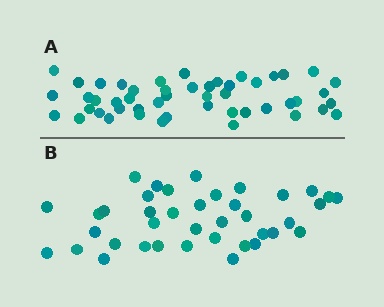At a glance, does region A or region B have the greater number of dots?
Region A (the top region) has more dots.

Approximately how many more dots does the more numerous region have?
Region A has roughly 10 or so more dots than region B.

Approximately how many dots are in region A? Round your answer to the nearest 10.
About 50 dots. (The exact count is 49, which rounds to 50.)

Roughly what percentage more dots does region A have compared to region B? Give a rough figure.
About 25% more.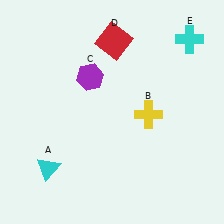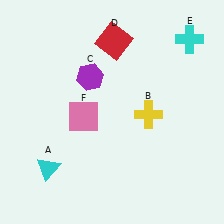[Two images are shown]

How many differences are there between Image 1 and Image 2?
There is 1 difference between the two images.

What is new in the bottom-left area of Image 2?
A pink square (F) was added in the bottom-left area of Image 2.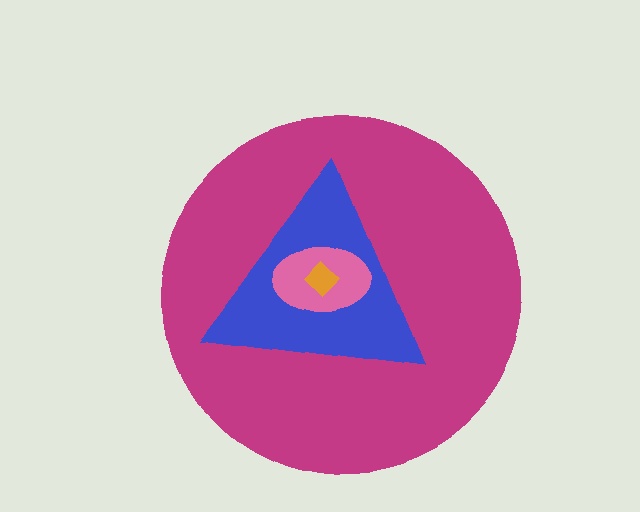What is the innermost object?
The orange diamond.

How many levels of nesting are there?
4.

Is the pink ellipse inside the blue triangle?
Yes.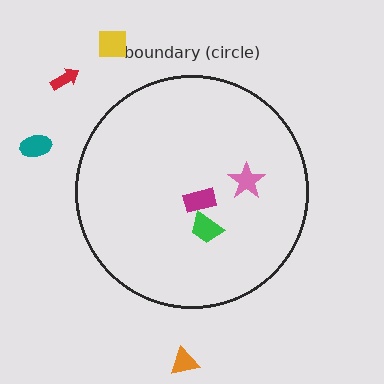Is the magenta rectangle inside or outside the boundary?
Inside.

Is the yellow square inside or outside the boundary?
Outside.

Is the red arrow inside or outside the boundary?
Outside.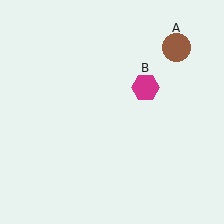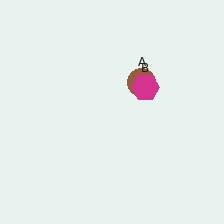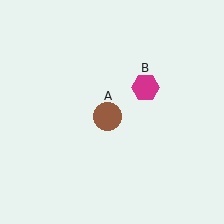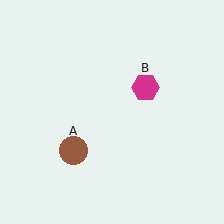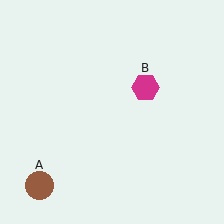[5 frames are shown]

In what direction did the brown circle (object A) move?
The brown circle (object A) moved down and to the left.